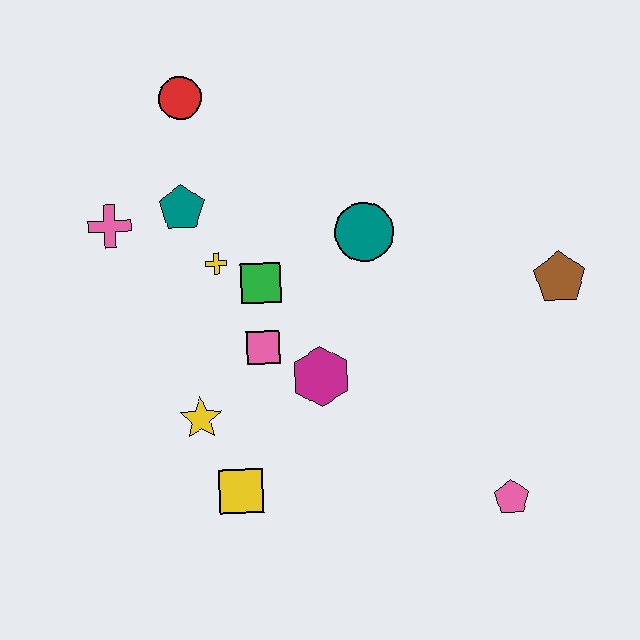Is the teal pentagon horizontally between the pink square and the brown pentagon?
No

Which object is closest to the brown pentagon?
The teal circle is closest to the brown pentagon.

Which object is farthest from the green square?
The pink pentagon is farthest from the green square.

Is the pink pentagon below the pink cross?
Yes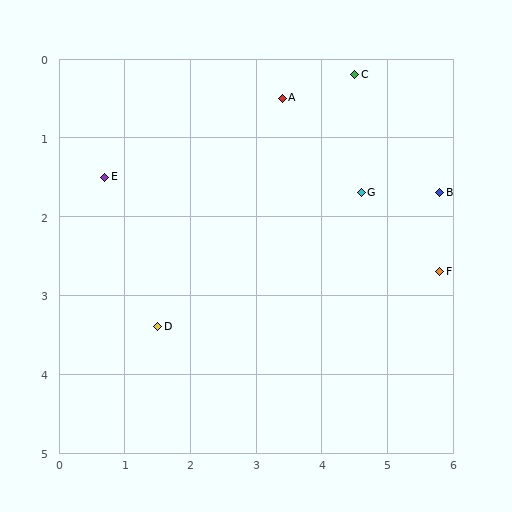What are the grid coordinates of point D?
Point D is at approximately (1.5, 3.4).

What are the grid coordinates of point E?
Point E is at approximately (0.7, 1.5).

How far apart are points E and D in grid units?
Points E and D are about 2.1 grid units apart.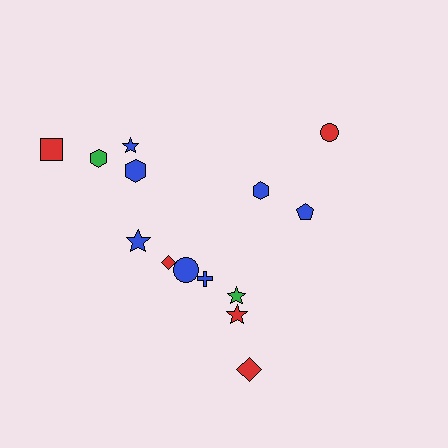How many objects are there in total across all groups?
There are 14 objects.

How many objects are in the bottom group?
There are 6 objects.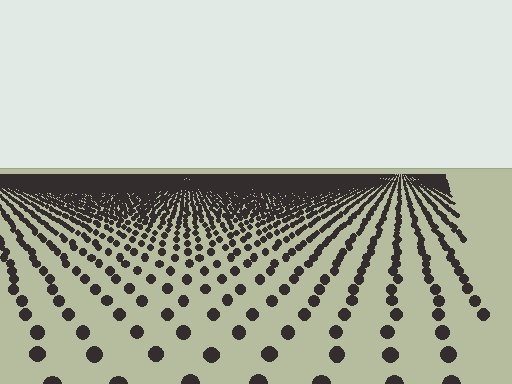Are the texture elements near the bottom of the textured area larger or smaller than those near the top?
Larger. Near the bottom, elements are closer to the viewer and appear at a bigger on-screen size.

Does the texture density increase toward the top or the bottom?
Density increases toward the top.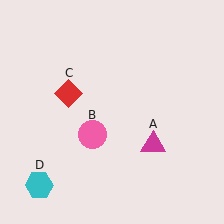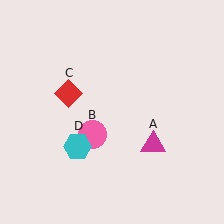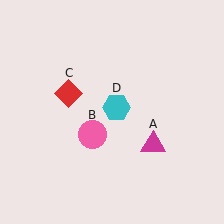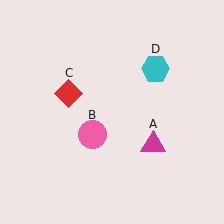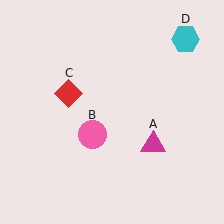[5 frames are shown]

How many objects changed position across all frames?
1 object changed position: cyan hexagon (object D).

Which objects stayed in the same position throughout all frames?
Magenta triangle (object A) and pink circle (object B) and red diamond (object C) remained stationary.